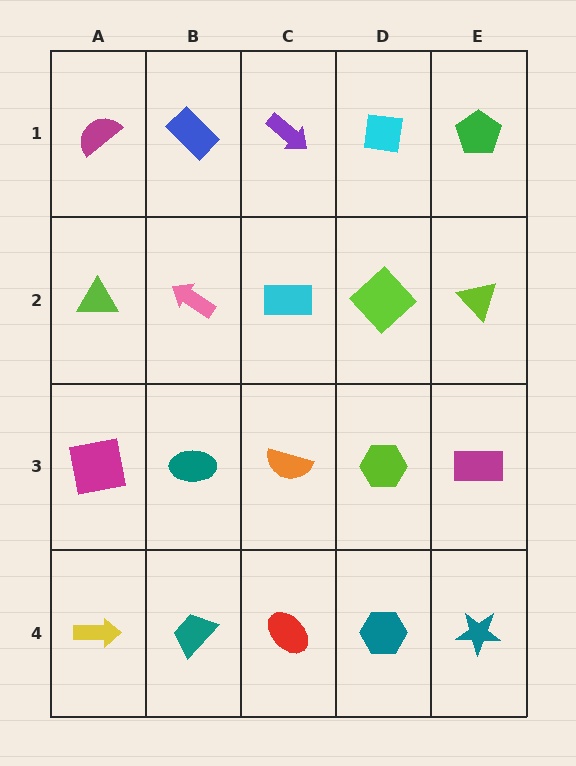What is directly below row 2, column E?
A magenta rectangle.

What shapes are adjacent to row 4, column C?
An orange semicircle (row 3, column C), a teal trapezoid (row 4, column B), a teal hexagon (row 4, column D).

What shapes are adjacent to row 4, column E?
A magenta rectangle (row 3, column E), a teal hexagon (row 4, column D).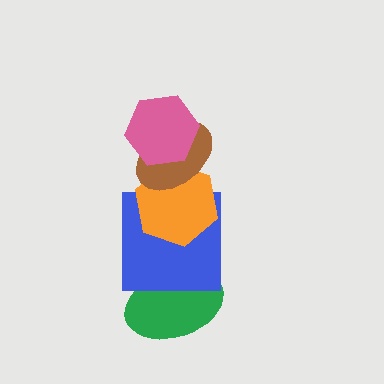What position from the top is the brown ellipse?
The brown ellipse is 2nd from the top.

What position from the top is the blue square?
The blue square is 4th from the top.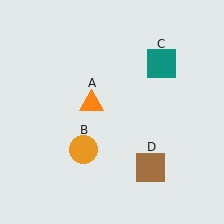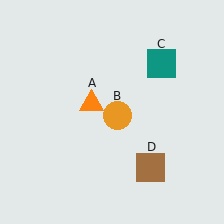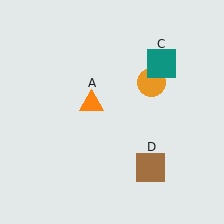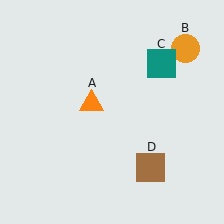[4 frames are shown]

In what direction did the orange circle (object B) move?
The orange circle (object B) moved up and to the right.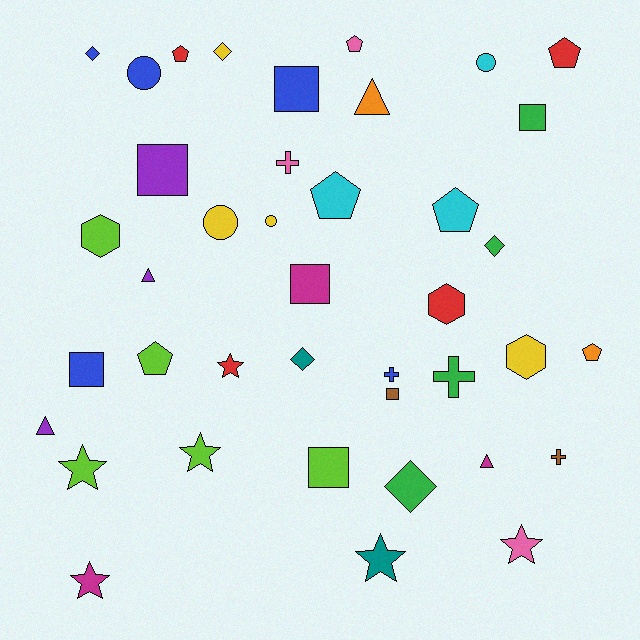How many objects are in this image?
There are 40 objects.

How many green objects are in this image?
There are 4 green objects.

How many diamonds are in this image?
There are 5 diamonds.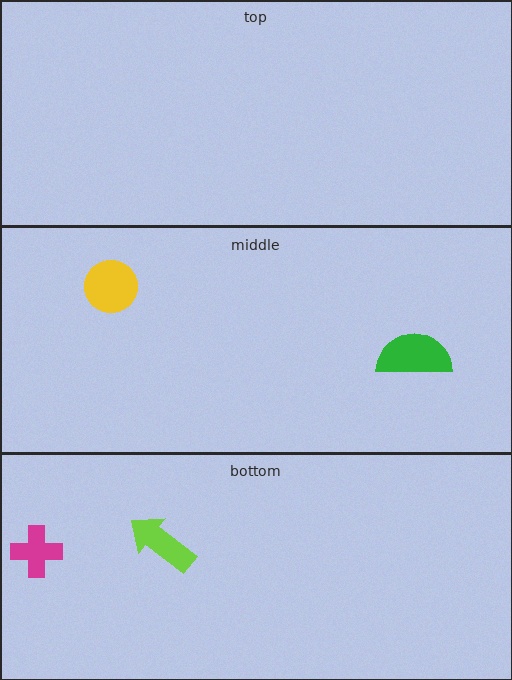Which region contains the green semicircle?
The middle region.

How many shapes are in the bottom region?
2.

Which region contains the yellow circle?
The middle region.